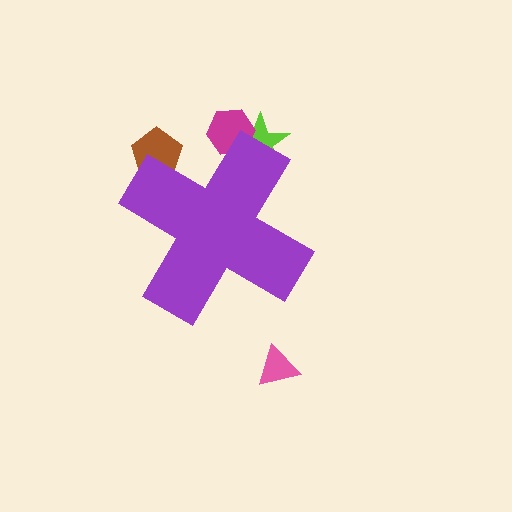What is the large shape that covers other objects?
A purple cross.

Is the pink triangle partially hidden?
No, the pink triangle is fully visible.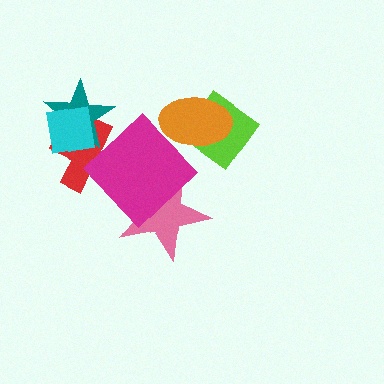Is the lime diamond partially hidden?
Yes, it is partially covered by another shape.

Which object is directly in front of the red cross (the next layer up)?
The teal star is directly in front of the red cross.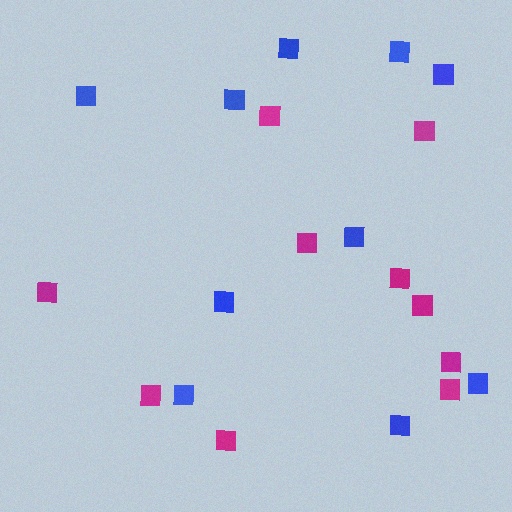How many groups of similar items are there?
There are 2 groups: one group of blue squares (10) and one group of magenta squares (10).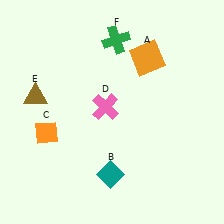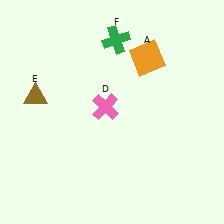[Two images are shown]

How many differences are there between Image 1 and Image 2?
There are 2 differences between the two images.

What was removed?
The teal diamond (B), the orange diamond (C) were removed in Image 2.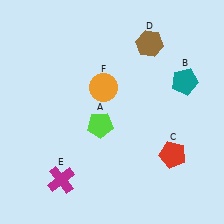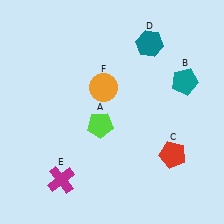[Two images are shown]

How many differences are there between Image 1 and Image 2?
There is 1 difference between the two images.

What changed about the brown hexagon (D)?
In Image 1, D is brown. In Image 2, it changed to teal.